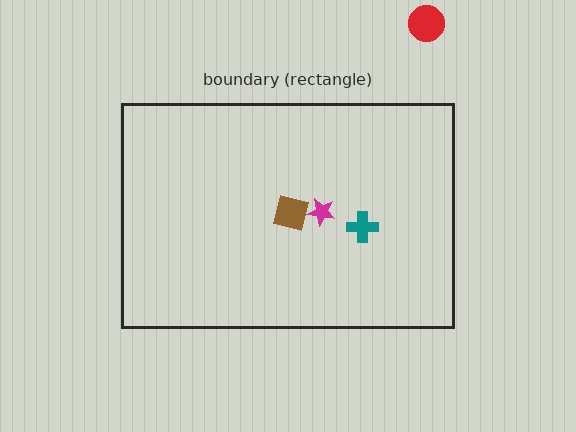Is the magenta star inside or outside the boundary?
Inside.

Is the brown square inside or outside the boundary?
Inside.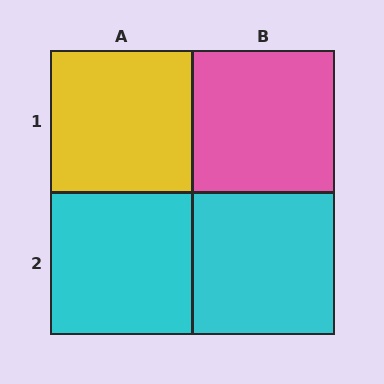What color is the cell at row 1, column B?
Pink.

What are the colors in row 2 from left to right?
Cyan, cyan.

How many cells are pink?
1 cell is pink.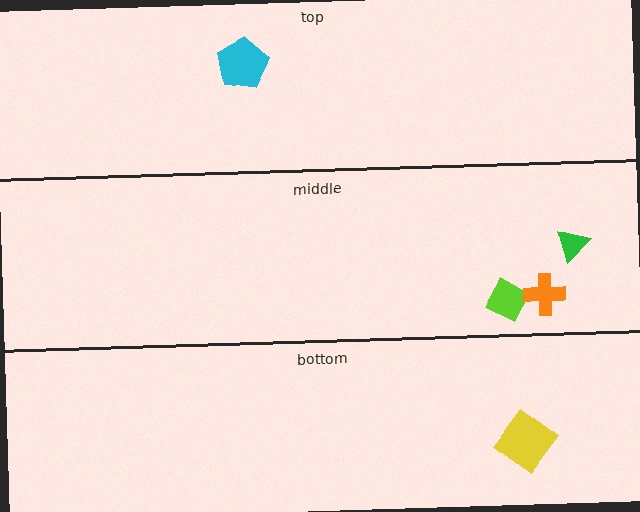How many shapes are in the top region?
1.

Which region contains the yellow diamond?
The bottom region.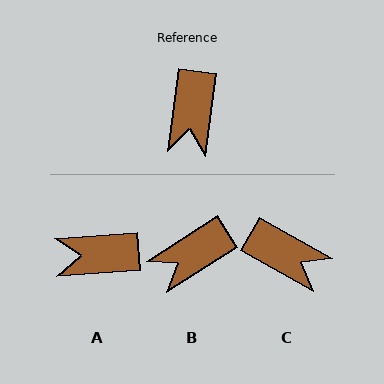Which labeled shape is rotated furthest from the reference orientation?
A, about 79 degrees away.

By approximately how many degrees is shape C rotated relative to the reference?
Approximately 68 degrees counter-clockwise.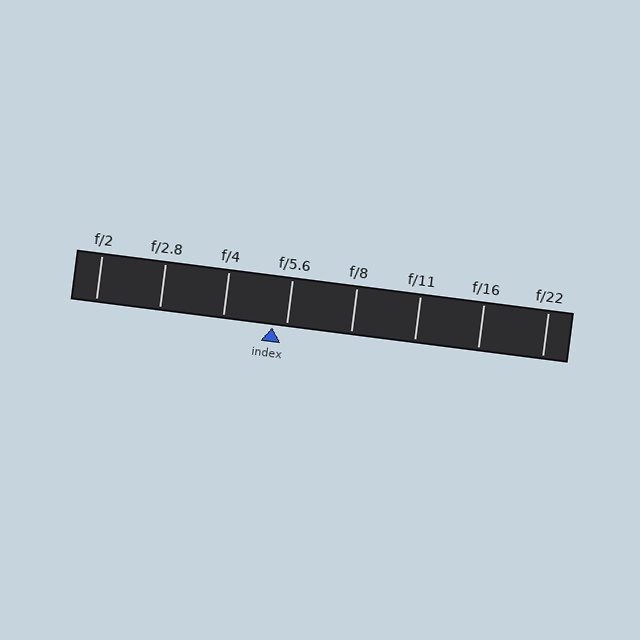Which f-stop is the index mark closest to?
The index mark is closest to f/5.6.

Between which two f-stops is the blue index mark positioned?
The index mark is between f/4 and f/5.6.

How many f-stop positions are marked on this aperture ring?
There are 8 f-stop positions marked.